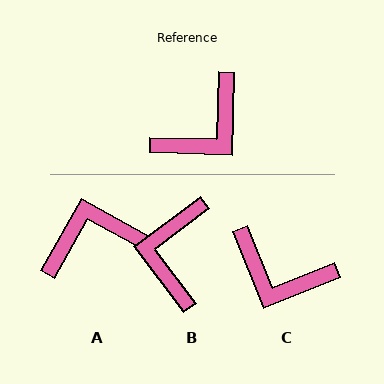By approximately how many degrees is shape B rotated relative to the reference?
Approximately 141 degrees clockwise.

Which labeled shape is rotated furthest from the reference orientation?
A, about 153 degrees away.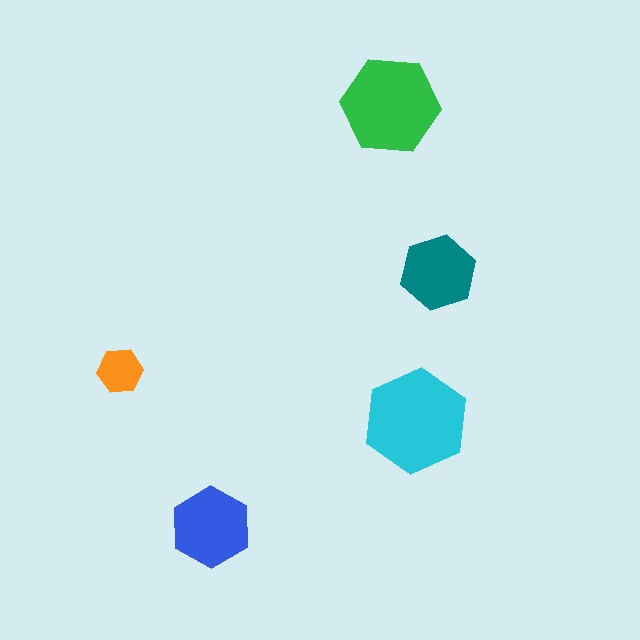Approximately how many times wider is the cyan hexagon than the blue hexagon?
About 1.5 times wider.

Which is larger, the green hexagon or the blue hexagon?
The green one.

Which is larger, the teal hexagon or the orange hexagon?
The teal one.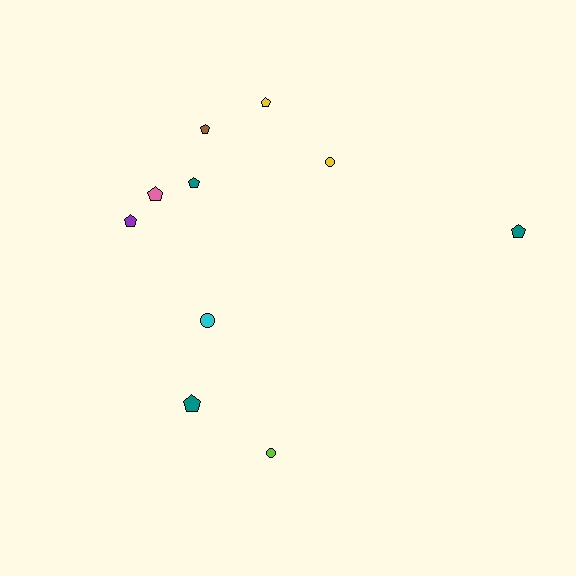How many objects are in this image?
There are 10 objects.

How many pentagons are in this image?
There are 7 pentagons.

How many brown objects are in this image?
There is 1 brown object.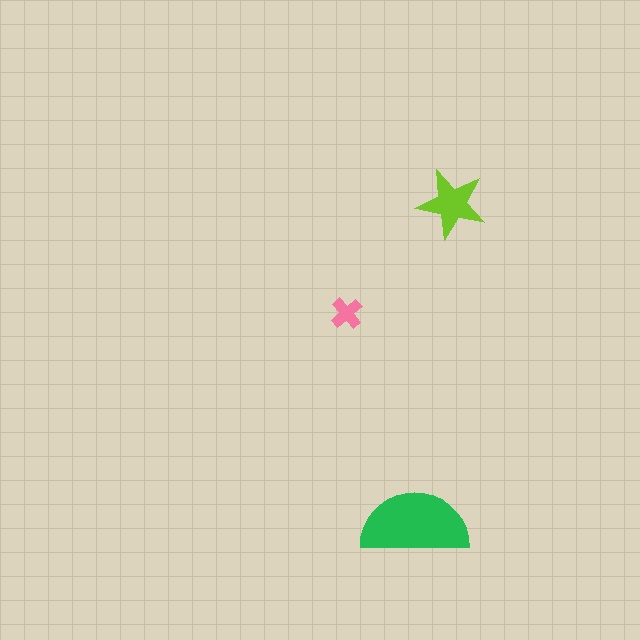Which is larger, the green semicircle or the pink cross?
The green semicircle.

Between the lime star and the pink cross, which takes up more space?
The lime star.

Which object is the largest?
The green semicircle.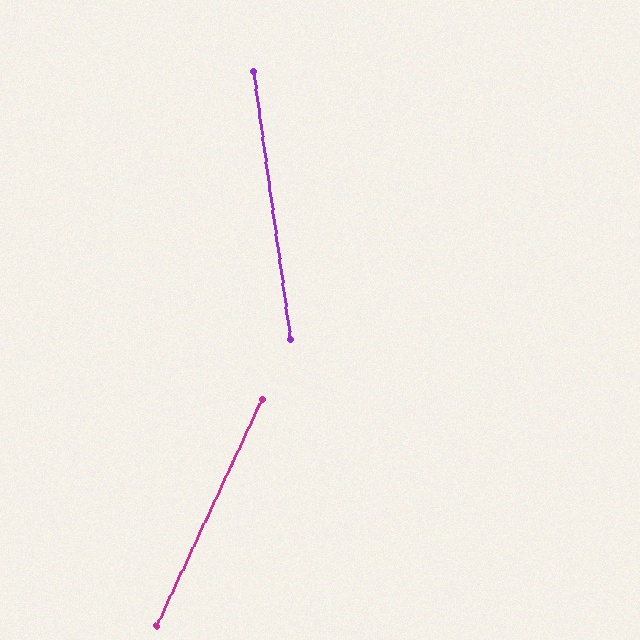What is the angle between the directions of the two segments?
Approximately 33 degrees.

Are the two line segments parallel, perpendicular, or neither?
Neither parallel nor perpendicular — they differ by about 33°.